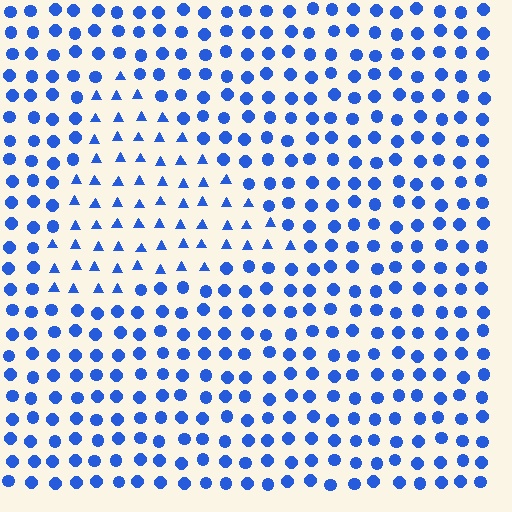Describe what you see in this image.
The image is filled with small blue elements arranged in a uniform grid. A triangle-shaped region contains triangles, while the surrounding area contains circles. The boundary is defined purely by the change in element shape.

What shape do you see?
I see a triangle.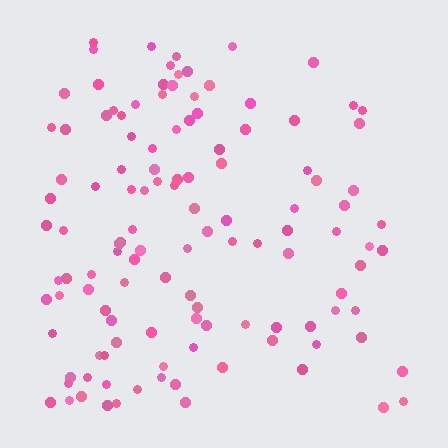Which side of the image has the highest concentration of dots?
The left.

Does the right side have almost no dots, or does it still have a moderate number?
Still a moderate number, just noticeably fewer than the left.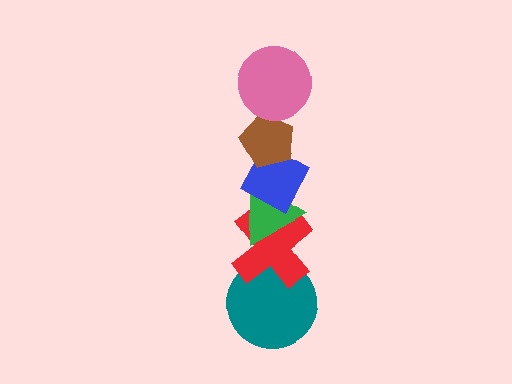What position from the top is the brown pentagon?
The brown pentagon is 2nd from the top.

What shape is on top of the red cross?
The green triangle is on top of the red cross.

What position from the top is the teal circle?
The teal circle is 6th from the top.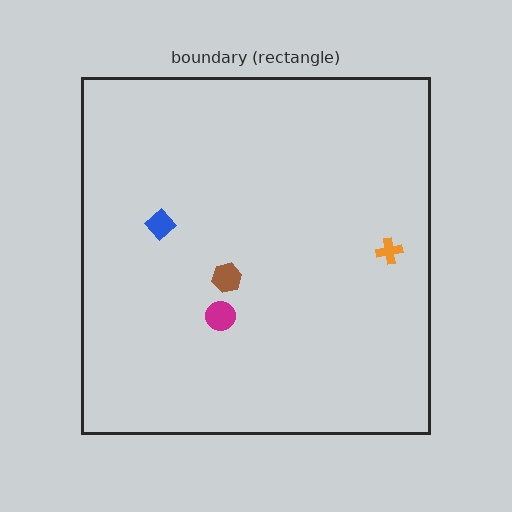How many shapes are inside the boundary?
4 inside, 0 outside.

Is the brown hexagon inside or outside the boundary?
Inside.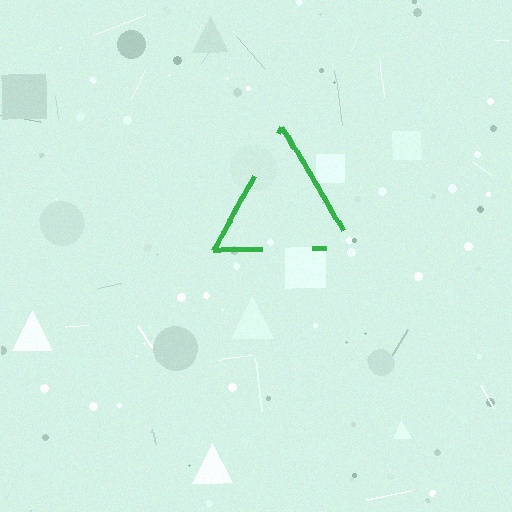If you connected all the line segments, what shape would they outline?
They would outline a triangle.